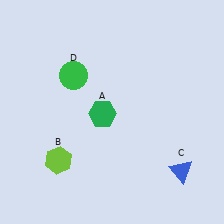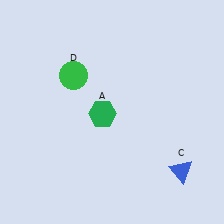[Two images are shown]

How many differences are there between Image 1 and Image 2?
There is 1 difference between the two images.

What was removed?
The lime hexagon (B) was removed in Image 2.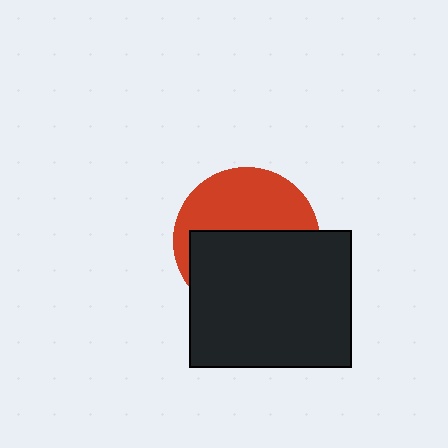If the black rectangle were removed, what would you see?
You would see the complete red circle.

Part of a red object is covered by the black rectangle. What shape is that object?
It is a circle.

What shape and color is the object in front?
The object in front is a black rectangle.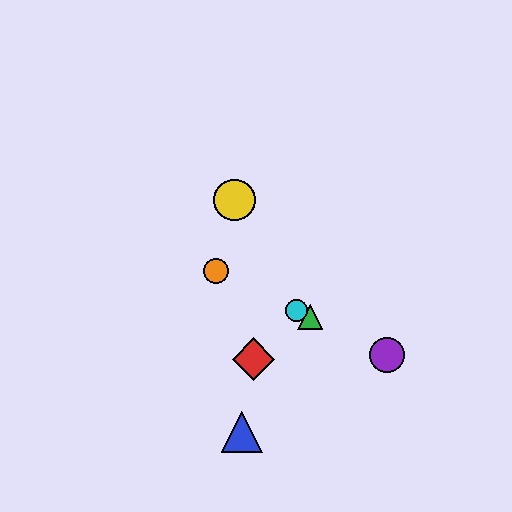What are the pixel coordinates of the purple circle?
The purple circle is at (387, 355).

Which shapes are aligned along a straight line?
The green triangle, the purple circle, the orange circle, the cyan circle are aligned along a straight line.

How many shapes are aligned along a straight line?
4 shapes (the green triangle, the purple circle, the orange circle, the cyan circle) are aligned along a straight line.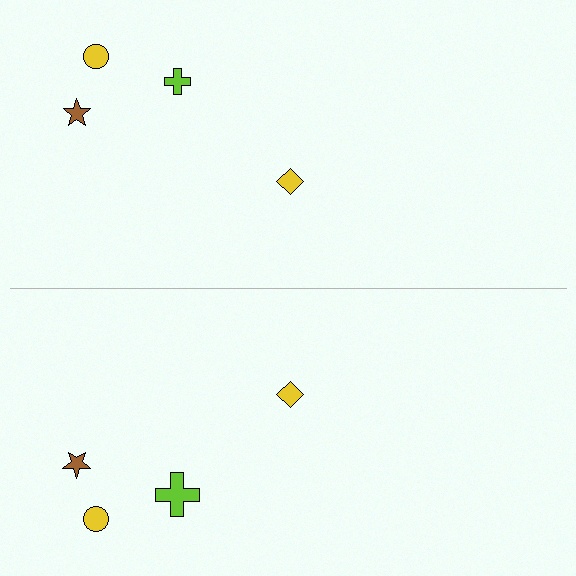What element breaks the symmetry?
The lime cross on the bottom side has a different size than its mirror counterpart.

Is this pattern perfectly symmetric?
No, the pattern is not perfectly symmetric. The lime cross on the bottom side has a different size than its mirror counterpart.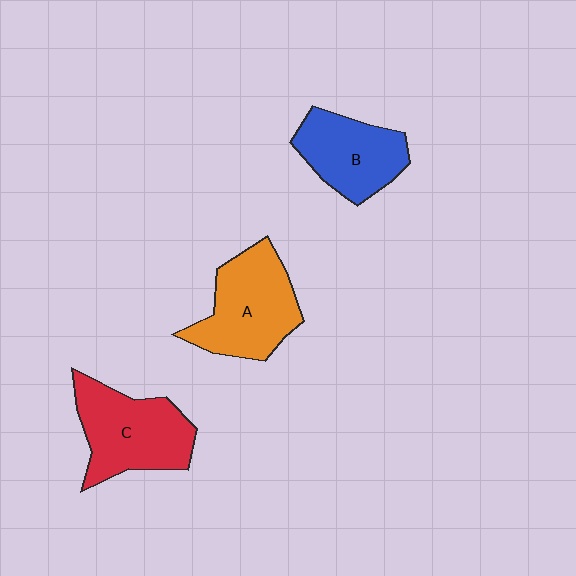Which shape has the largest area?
Shape C (red).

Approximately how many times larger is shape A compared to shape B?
Approximately 1.2 times.